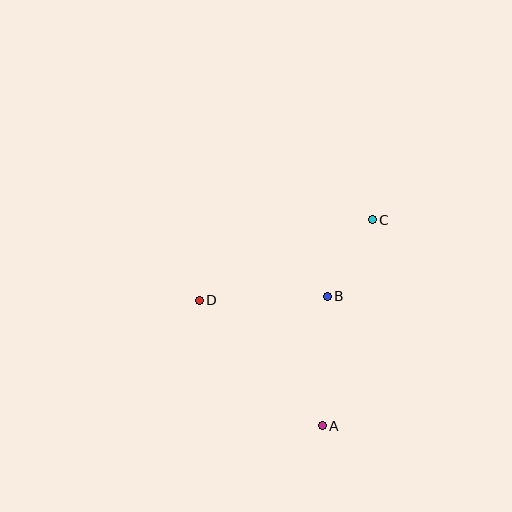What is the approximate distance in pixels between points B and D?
The distance between B and D is approximately 128 pixels.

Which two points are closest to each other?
Points B and C are closest to each other.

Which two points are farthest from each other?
Points A and C are farthest from each other.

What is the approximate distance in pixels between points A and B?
The distance between A and B is approximately 130 pixels.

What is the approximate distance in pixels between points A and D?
The distance between A and D is approximately 176 pixels.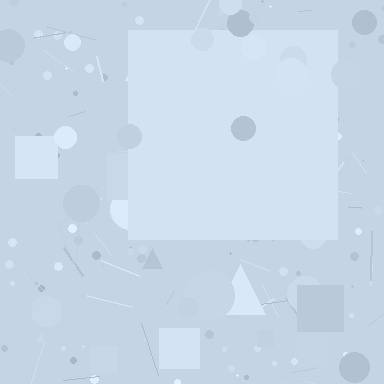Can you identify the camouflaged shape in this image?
The camouflaged shape is a square.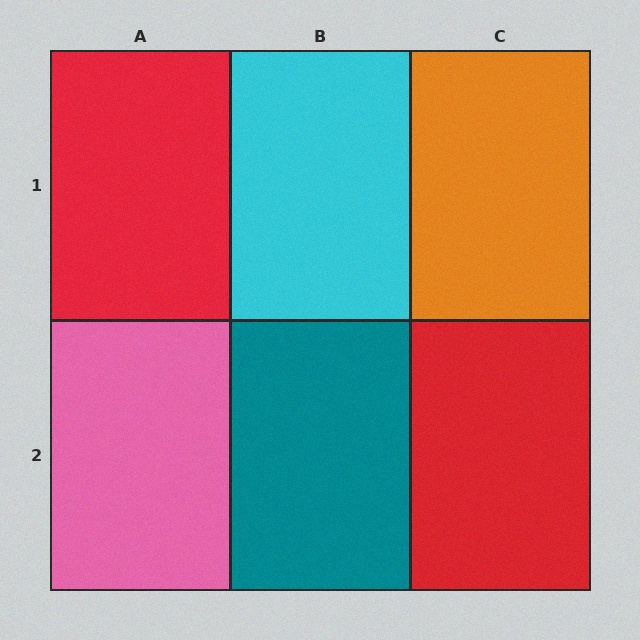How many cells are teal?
1 cell is teal.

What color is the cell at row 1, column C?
Orange.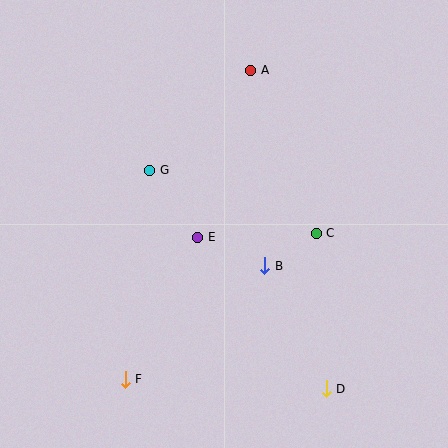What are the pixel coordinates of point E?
Point E is at (198, 237).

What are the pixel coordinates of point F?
Point F is at (125, 379).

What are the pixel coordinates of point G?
Point G is at (150, 170).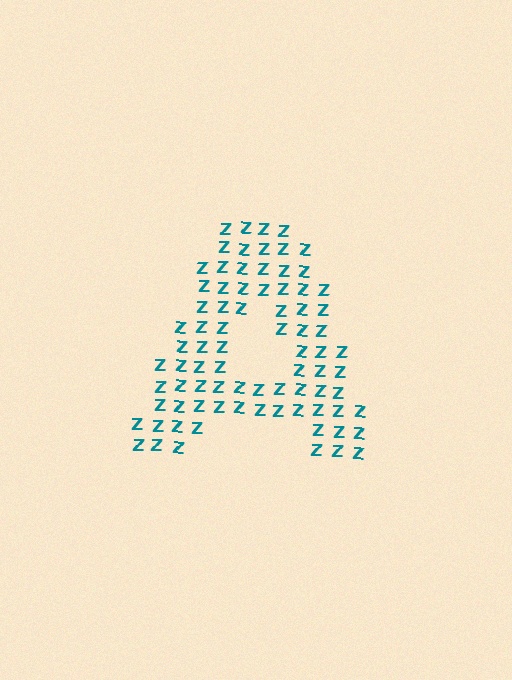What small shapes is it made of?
It is made of small letter Z's.